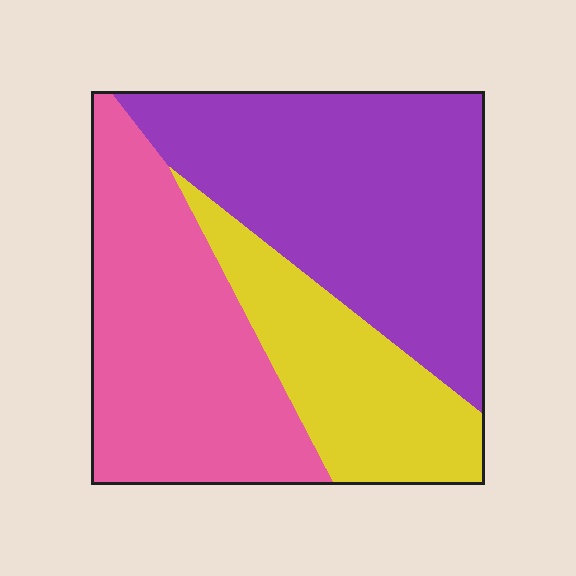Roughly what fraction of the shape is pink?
Pink covers about 35% of the shape.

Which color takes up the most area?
Purple, at roughly 40%.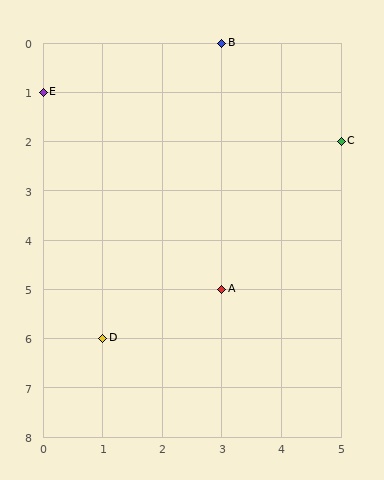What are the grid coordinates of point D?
Point D is at grid coordinates (1, 6).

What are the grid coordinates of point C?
Point C is at grid coordinates (5, 2).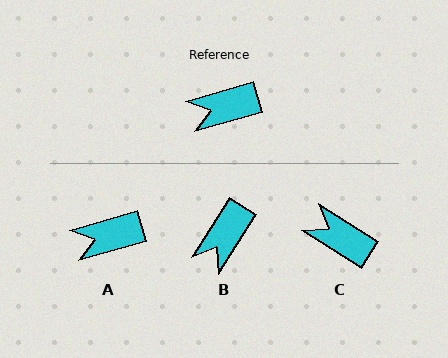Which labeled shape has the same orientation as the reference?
A.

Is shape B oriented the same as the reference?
No, it is off by about 42 degrees.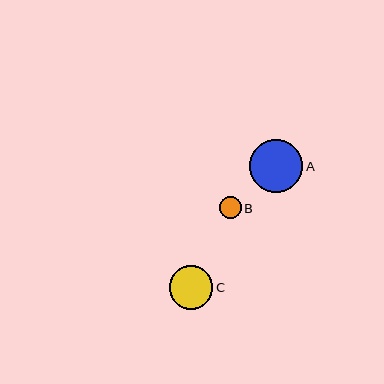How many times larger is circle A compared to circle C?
Circle A is approximately 1.2 times the size of circle C.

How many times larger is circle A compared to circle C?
Circle A is approximately 1.2 times the size of circle C.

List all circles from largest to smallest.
From largest to smallest: A, C, B.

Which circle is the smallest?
Circle B is the smallest with a size of approximately 22 pixels.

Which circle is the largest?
Circle A is the largest with a size of approximately 53 pixels.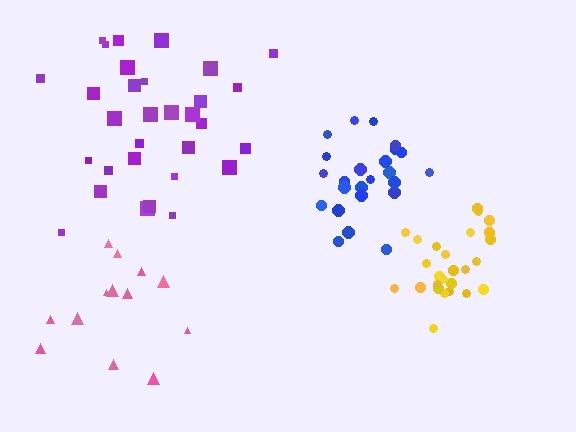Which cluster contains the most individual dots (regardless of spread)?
Purple (31).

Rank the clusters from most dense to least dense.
yellow, blue, purple, pink.